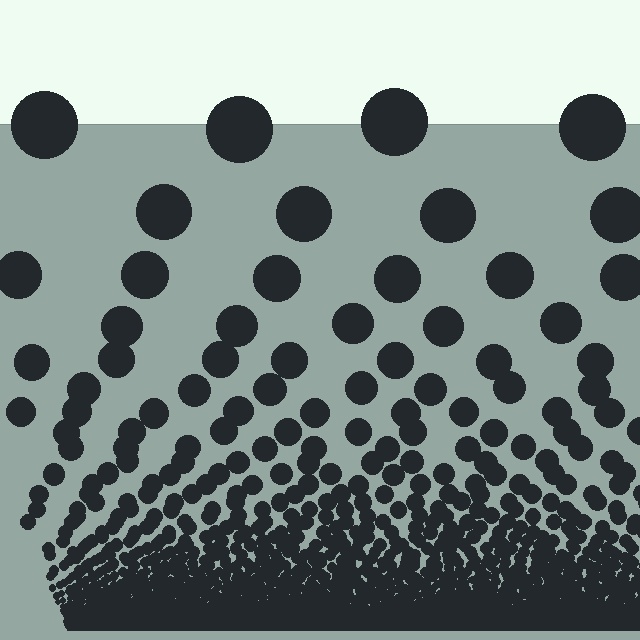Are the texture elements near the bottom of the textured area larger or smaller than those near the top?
Smaller. The gradient is inverted — elements near the bottom are smaller and denser.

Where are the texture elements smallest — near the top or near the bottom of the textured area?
Near the bottom.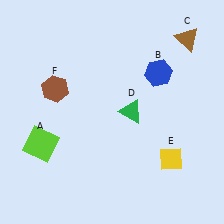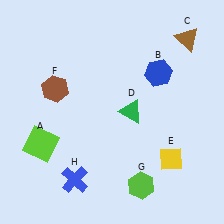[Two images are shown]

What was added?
A lime hexagon (G), a blue cross (H) were added in Image 2.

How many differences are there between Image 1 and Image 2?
There are 2 differences between the two images.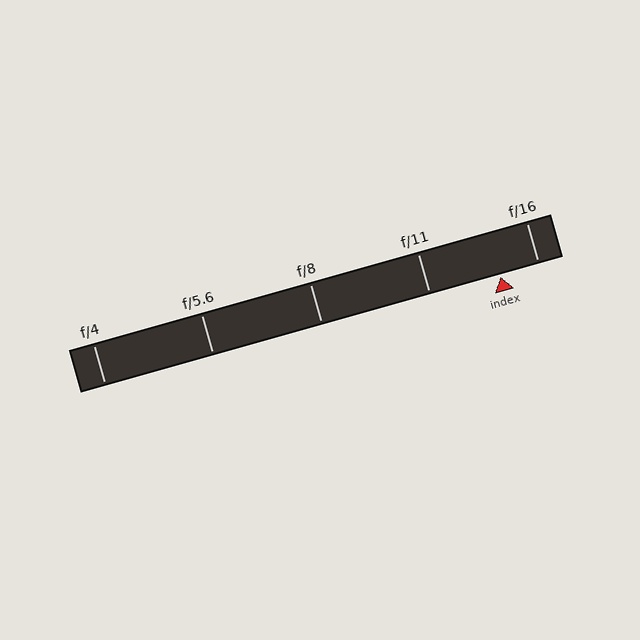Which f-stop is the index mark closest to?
The index mark is closest to f/16.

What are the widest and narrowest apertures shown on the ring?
The widest aperture shown is f/4 and the narrowest is f/16.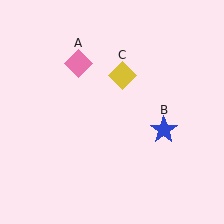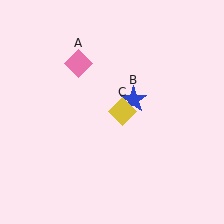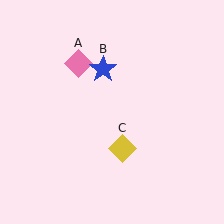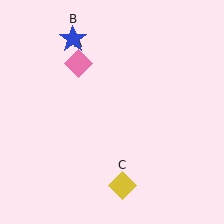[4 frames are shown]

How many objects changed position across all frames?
2 objects changed position: blue star (object B), yellow diamond (object C).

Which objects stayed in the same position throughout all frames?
Pink diamond (object A) remained stationary.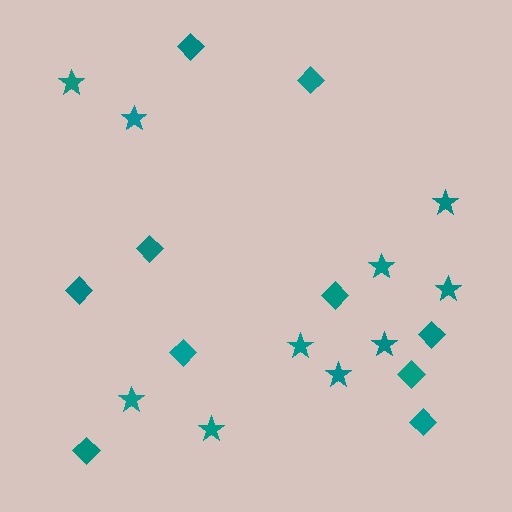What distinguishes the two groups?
There are 2 groups: one group of diamonds (10) and one group of stars (10).